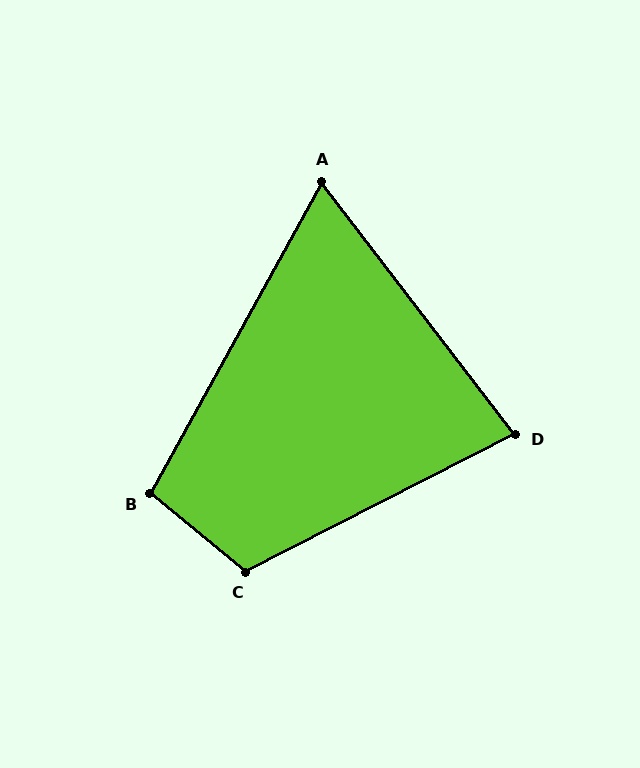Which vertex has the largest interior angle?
C, at approximately 114 degrees.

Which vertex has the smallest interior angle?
A, at approximately 66 degrees.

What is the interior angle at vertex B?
Approximately 100 degrees (obtuse).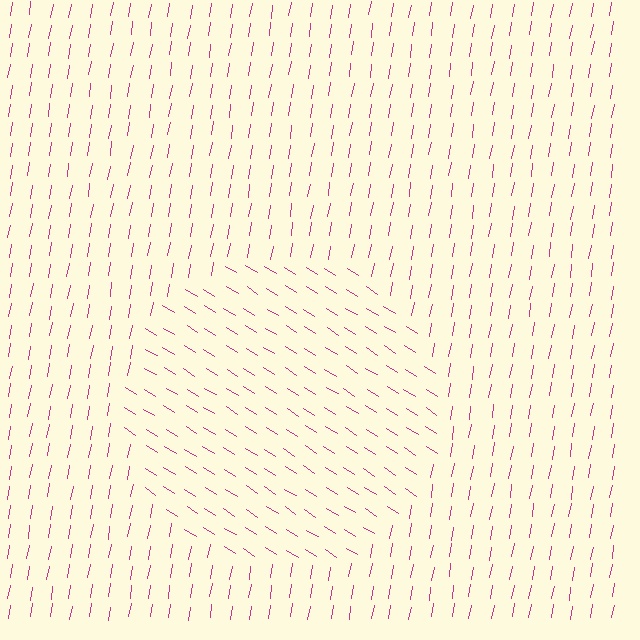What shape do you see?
I see a circle.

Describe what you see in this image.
The image is filled with small magenta line segments. A circle region in the image has lines oriented differently from the surrounding lines, creating a visible texture boundary.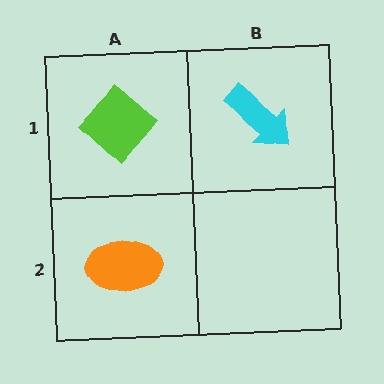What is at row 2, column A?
An orange ellipse.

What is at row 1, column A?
A lime diamond.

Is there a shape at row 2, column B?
No, that cell is empty.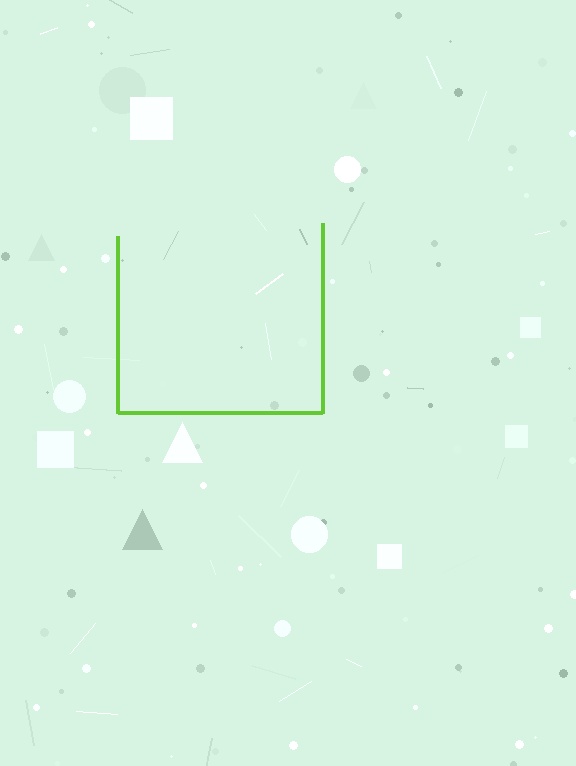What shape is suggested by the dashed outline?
The dashed outline suggests a square.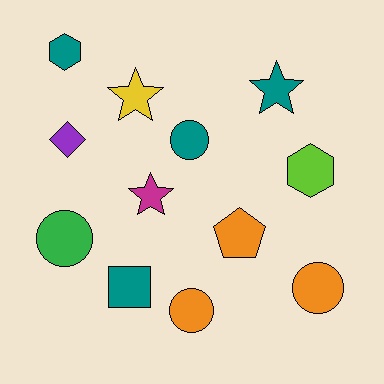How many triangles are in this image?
There are no triangles.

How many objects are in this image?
There are 12 objects.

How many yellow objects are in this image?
There is 1 yellow object.